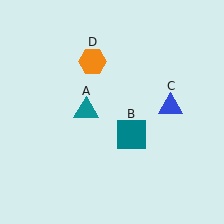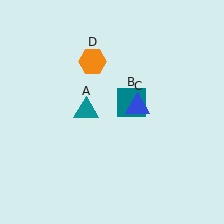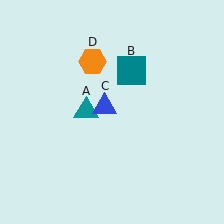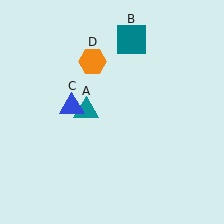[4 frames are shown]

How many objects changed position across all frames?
2 objects changed position: teal square (object B), blue triangle (object C).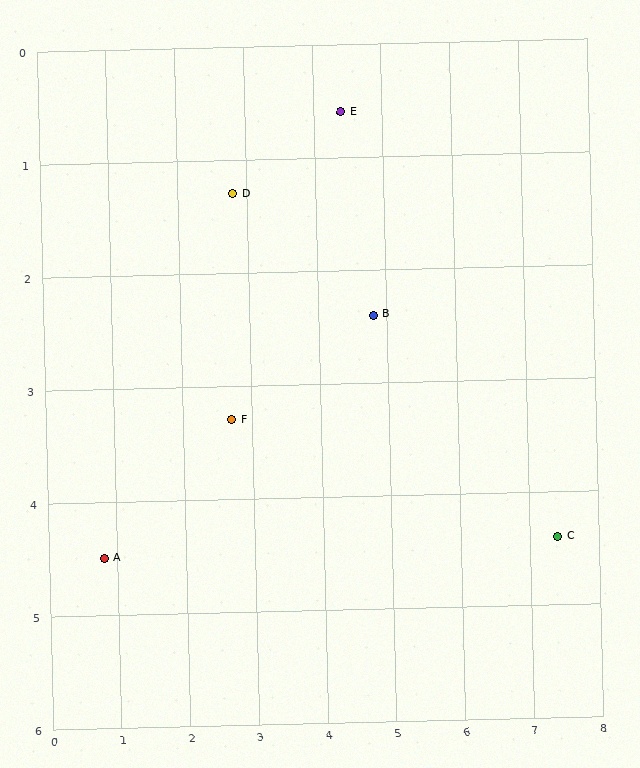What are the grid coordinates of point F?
Point F is at approximately (2.7, 3.3).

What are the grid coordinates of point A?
Point A is at approximately (0.8, 4.5).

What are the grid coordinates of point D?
Point D is at approximately (2.8, 1.3).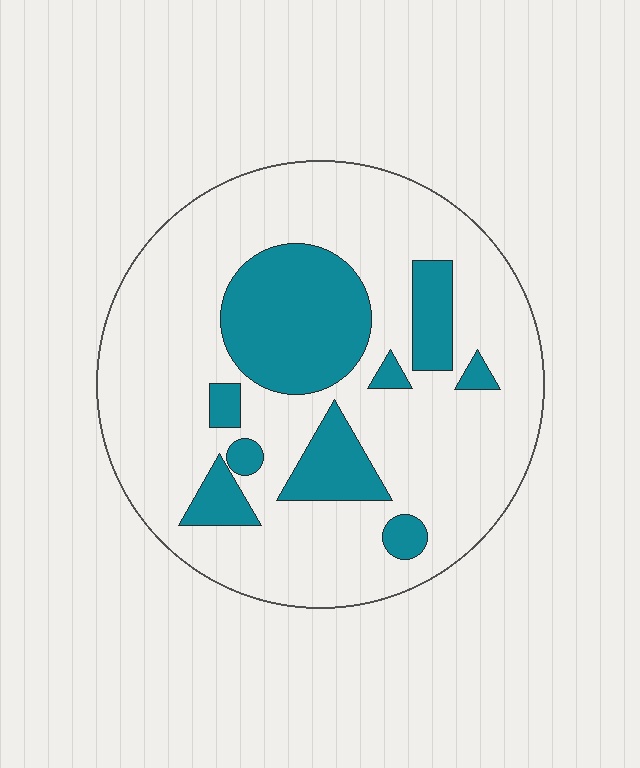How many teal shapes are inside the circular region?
9.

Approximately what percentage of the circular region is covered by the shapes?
Approximately 25%.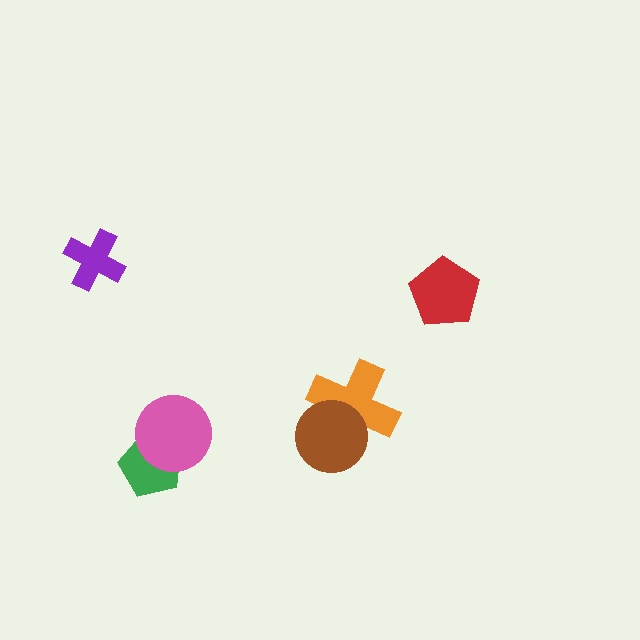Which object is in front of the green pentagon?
The pink circle is in front of the green pentagon.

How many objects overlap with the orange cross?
1 object overlaps with the orange cross.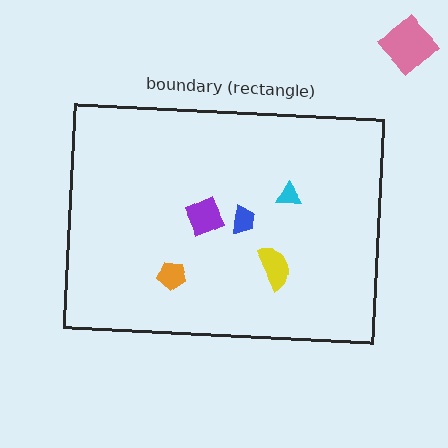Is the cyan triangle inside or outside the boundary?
Inside.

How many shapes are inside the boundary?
5 inside, 1 outside.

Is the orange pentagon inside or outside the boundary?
Inside.